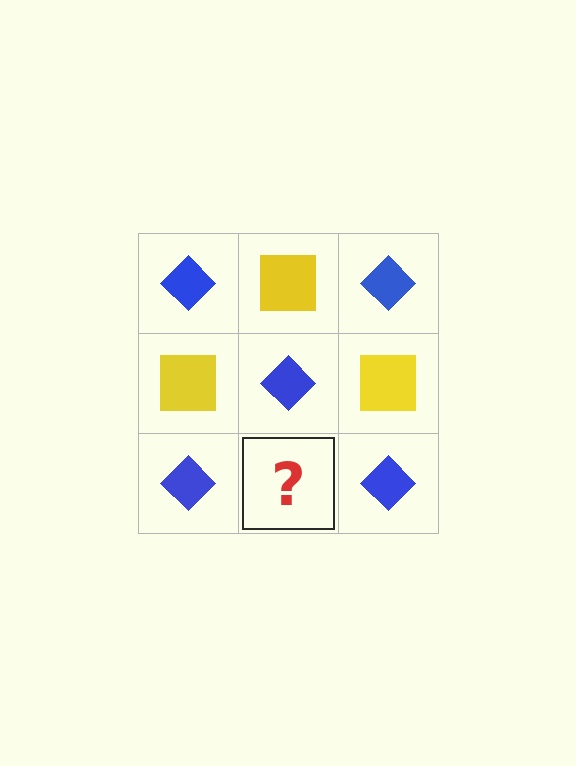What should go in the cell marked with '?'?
The missing cell should contain a yellow square.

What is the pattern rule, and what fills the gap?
The rule is that it alternates blue diamond and yellow square in a checkerboard pattern. The gap should be filled with a yellow square.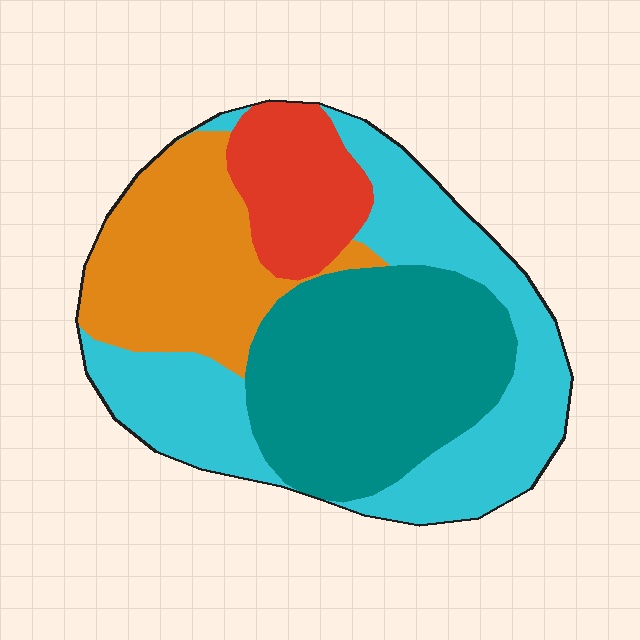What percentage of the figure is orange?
Orange covers 22% of the figure.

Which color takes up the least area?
Red, at roughly 10%.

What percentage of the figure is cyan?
Cyan takes up between a quarter and a half of the figure.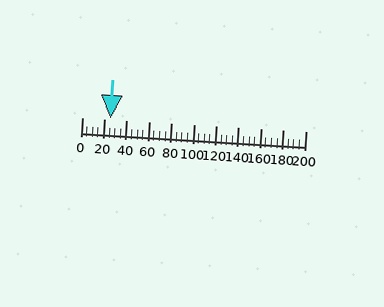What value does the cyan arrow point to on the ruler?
The cyan arrow points to approximately 25.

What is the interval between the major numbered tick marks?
The major tick marks are spaced 20 units apart.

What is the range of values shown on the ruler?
The ruler shows values from 0 to 200.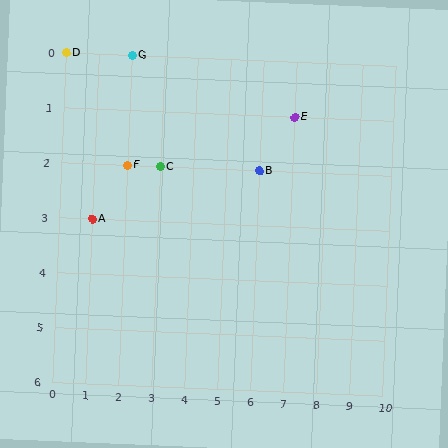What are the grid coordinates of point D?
Point D is at grid coordinates (0, 0).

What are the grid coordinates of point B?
Point B is at grid coordinates (6, 2).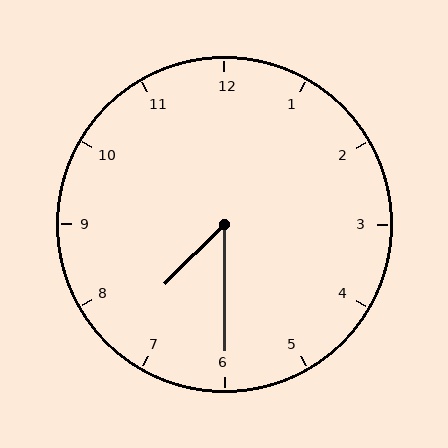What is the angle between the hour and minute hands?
Approximately 45 degrees.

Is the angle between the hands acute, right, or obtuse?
It is acute.